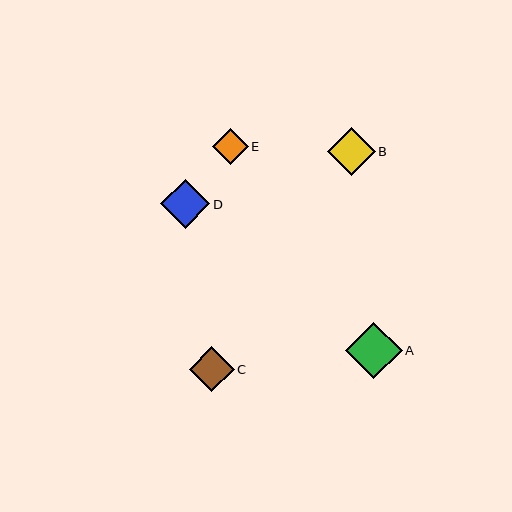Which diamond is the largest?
Diamond A is the largest with a size of approximately 56 pixels.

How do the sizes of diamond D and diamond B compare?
Diamond D and diamond B are approximately the same size.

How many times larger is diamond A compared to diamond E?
Diamond A is approximately 1.6 times the size of diamond E.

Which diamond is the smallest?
Diamond E is the smallest with a size of approximately 35 pixels.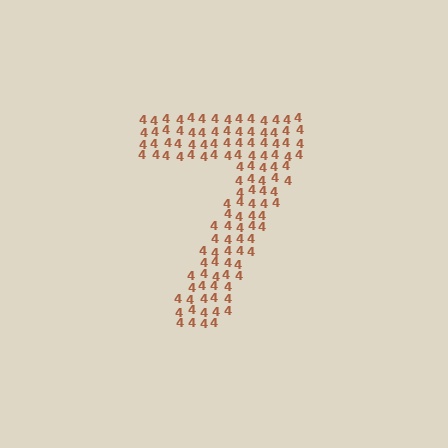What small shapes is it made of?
It is made of small digit 4's.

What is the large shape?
The large shape is the digit 7.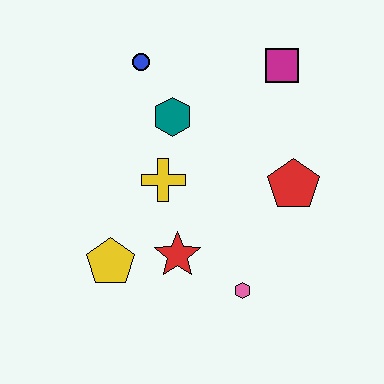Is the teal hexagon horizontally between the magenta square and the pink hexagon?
No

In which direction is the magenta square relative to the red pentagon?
The magenta square is above the red pentagon.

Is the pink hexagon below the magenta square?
Yes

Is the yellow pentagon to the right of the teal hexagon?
No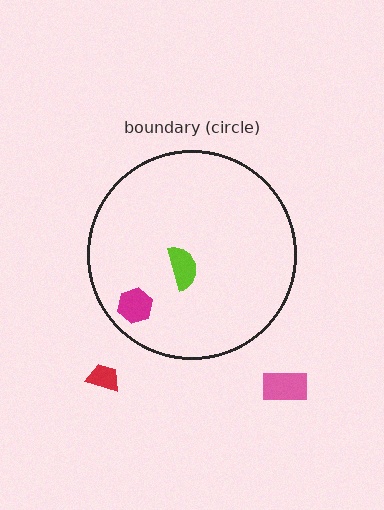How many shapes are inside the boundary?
2 inside, 2 outside.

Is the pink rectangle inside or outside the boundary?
Outside.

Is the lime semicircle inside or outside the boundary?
Inside.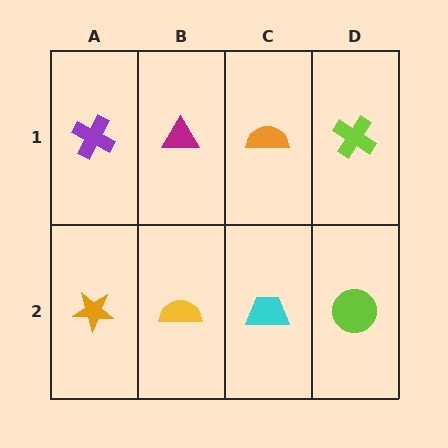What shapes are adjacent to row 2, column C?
An orange semicircle (row 1, column C), a yellow semicircle (row 2, column B), a lime circle (row 2, column D).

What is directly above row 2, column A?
A purple cross.